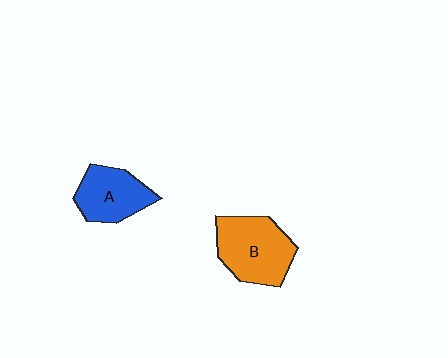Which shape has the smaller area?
Shape A (blue).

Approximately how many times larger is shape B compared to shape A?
Approximately 1.3 times.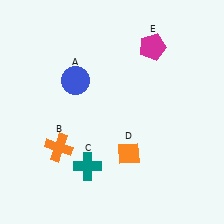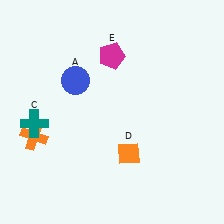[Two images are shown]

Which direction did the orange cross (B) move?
The orange cross (B) moved left.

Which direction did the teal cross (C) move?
The teal cross (C) moved left.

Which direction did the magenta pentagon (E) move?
The magenta pentagon (E) moved left.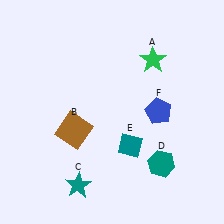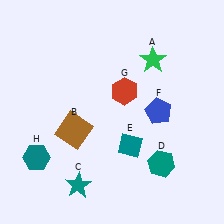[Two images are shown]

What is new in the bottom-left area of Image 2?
A teal hexagon (H) was added in the bottom-left area of Image 2.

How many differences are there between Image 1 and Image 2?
There are 2 differences between the two images.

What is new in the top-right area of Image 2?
A red hexagon (G) was added in the top-right area of Image 2.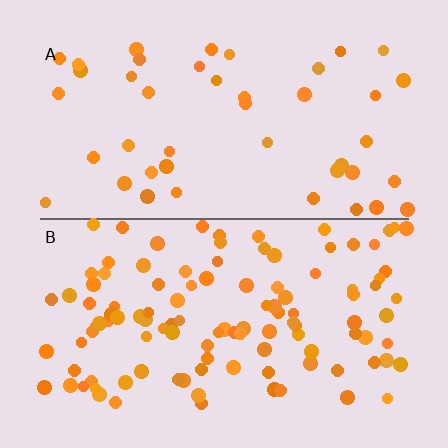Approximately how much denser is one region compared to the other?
Approximately 2.5× — region B over region A.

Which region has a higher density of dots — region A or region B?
B (the bottom).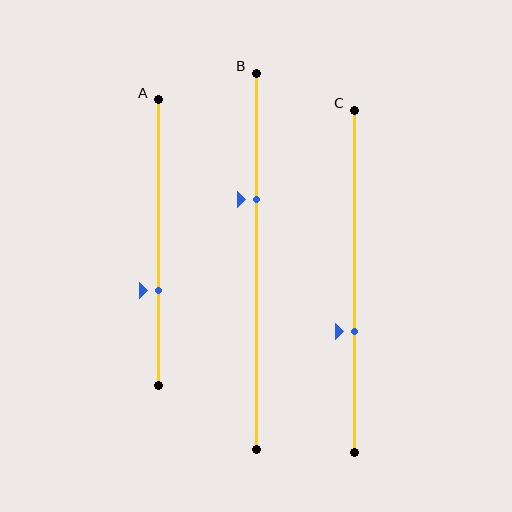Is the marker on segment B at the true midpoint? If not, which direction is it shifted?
No, the marker on segment B is shifted upward by about 17% of the segment length.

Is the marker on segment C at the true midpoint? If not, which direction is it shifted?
No, the marker on segment C is shifted downward by about 15% of the segment length.